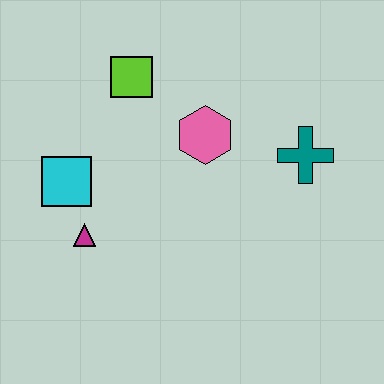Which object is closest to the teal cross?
The pink hexagon is closest to the teal cross.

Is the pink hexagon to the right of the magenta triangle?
Yes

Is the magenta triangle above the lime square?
No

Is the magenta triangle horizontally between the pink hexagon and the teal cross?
No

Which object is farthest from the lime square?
The teal cross is farthest from the lime square.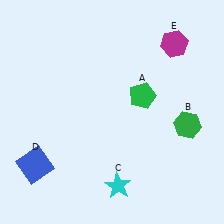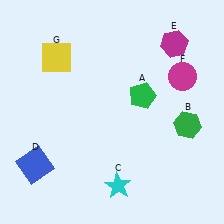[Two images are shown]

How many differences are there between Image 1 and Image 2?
There are 2 differences between the two images.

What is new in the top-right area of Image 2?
A magenta circle (F) was added in the top-right area of Image 2.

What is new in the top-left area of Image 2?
A yellow square (G) was added in the top-left area of Image 2.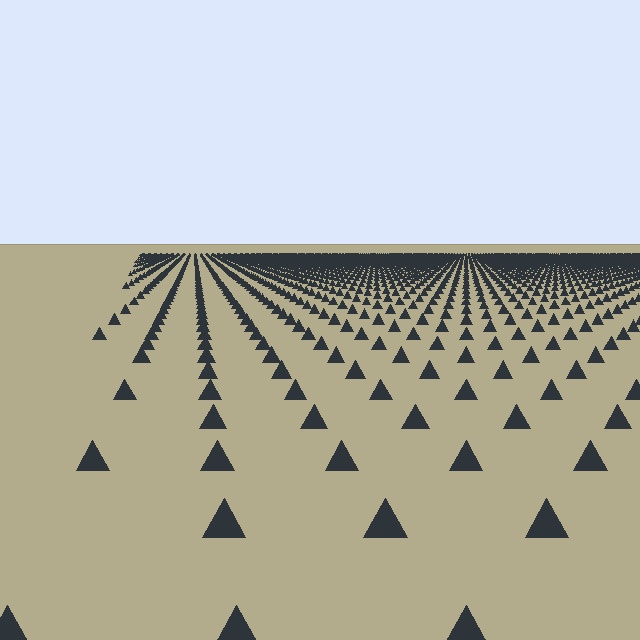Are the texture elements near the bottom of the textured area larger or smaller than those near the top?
Larger. Near the bottom, elements are closer to the viewer and appear at a bigger on-screen size.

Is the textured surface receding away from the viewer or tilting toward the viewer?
The surface is receding away from the viewer. Texture elements get smaller and denser toward the top.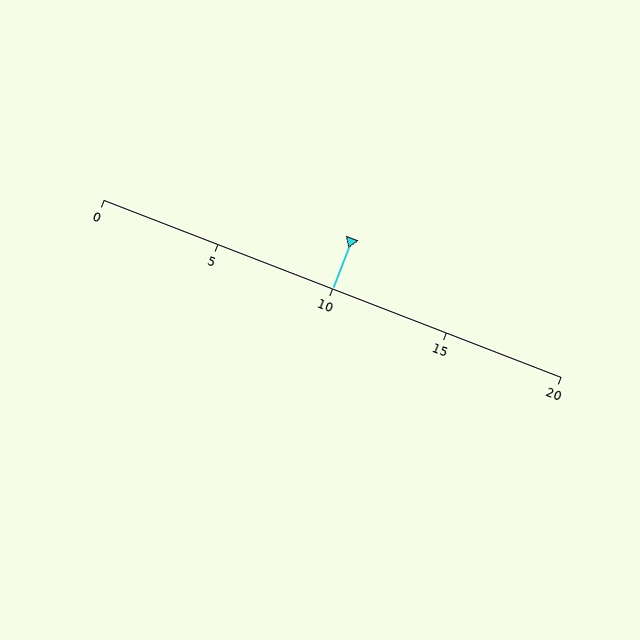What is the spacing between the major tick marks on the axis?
The major ticks are spaced 5 apart.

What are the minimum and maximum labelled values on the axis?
The axis runs from 0 to 20.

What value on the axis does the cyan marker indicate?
The marker indicates approximately 10.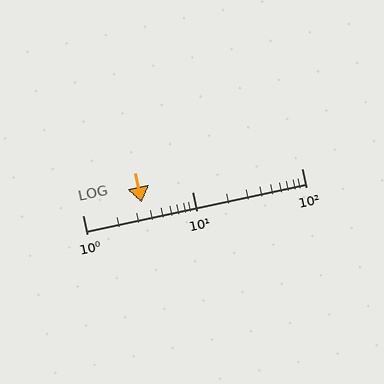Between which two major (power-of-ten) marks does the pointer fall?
The pointer is between 1 and 10.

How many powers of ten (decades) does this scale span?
The scale spans 2 decades, from 1 to 100.